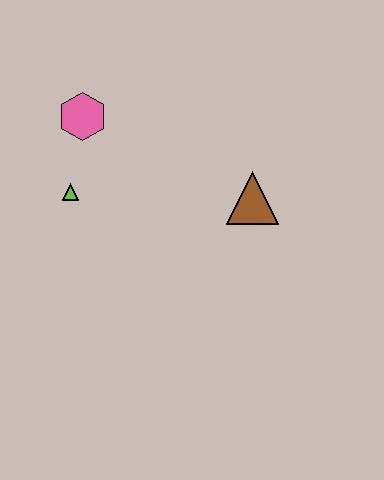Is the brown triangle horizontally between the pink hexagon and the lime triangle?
No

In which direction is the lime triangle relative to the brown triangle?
The lime triangle is to the left of the brown triangle.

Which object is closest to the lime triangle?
The pink hexagon is closest to the lime triangle.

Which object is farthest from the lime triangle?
The brown triangle is farthest from the lime triangle.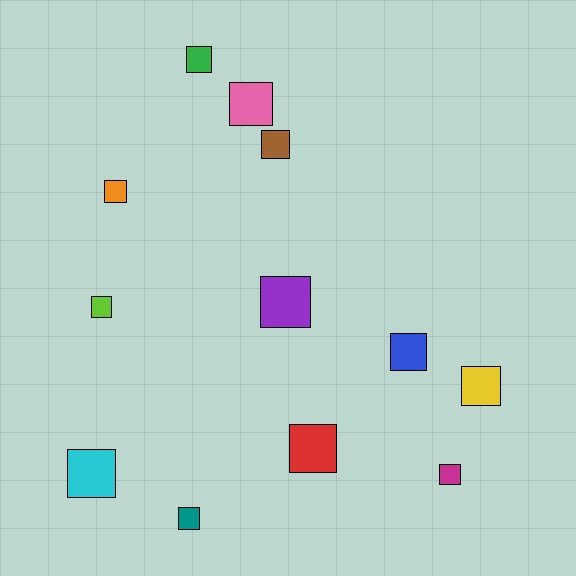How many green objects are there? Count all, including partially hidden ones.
There is 1 green object.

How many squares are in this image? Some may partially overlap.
There are 12 squares.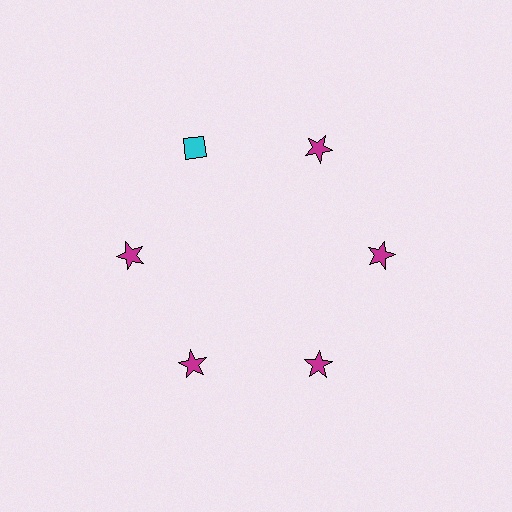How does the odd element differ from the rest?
It differs in both color (cyan instead of magenta) and shape (diamond instead of star).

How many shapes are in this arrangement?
There are 6 shapes arranged in a ring pattern.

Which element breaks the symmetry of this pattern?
The cyan diamond at roughly the 11 o'clock position breaks the symmetry. All other shapes are magenta stars.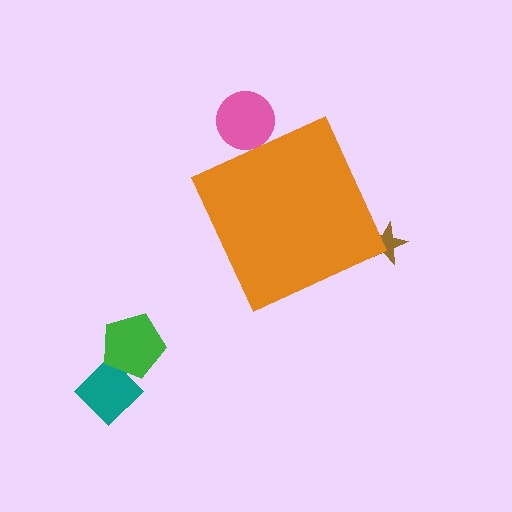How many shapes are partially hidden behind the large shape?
2 shapes are partially hidden.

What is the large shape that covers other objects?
An orange diamond.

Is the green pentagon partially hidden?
No, the green pentagon is fully visible.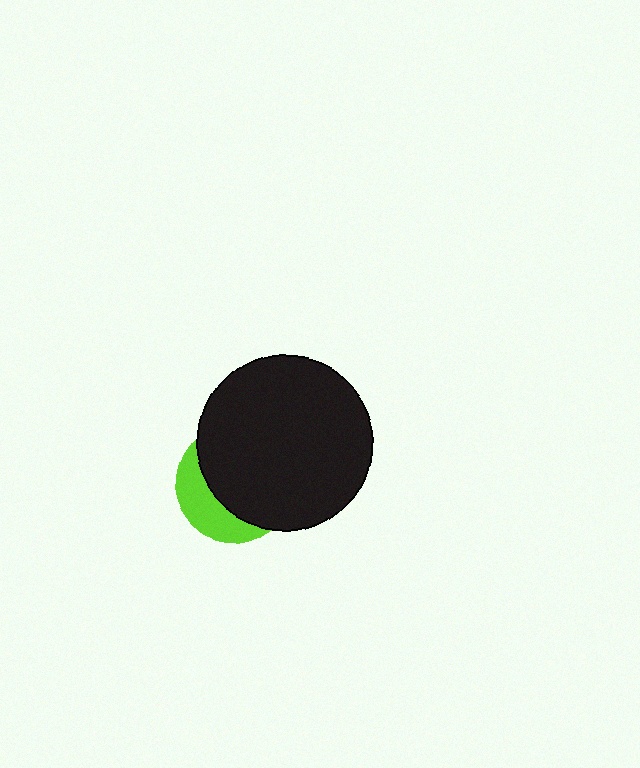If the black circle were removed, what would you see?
You would see the complete lime circle.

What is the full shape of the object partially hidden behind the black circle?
The partially hidden object is a lime circle.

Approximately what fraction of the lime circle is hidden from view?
Roughly 67% of the lime circle is hidden behind the black circle.